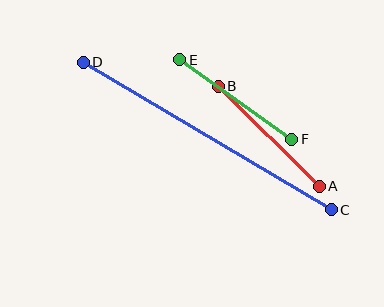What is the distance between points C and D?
The distance is approximately 289 pixels.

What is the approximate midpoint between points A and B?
The midpoint is at approximately (269, 136) pixels.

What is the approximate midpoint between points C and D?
The midpoint is at approximately (207, 136) pixels.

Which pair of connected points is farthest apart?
Points C and D are farthest apart.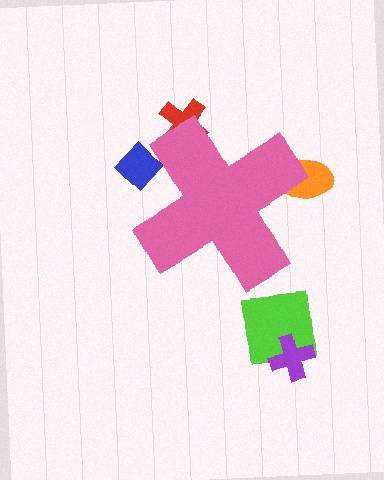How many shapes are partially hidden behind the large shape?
3 shapes are partially hidden.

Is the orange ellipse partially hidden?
Yes, the orange ellipse is partially hidden behind the pink cross.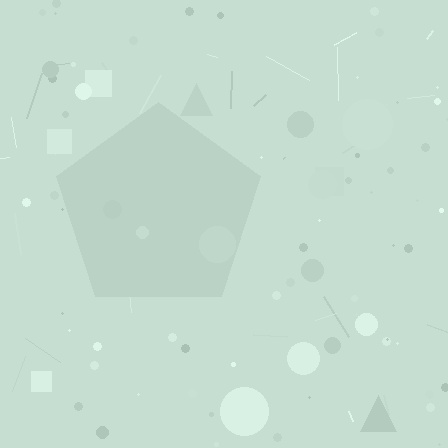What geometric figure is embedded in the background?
A pentagon is embedded in the background.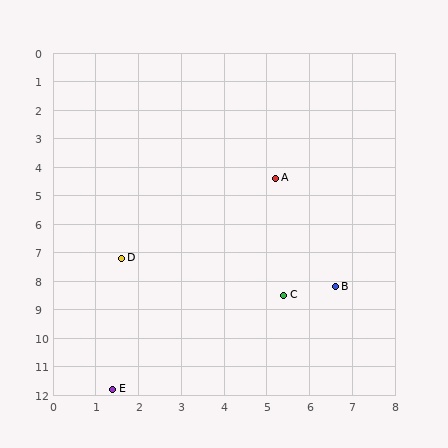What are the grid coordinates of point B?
Point B is at approximately (6.6, 8.2).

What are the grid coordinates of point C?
Point C is at approximately (5.4, 8.5).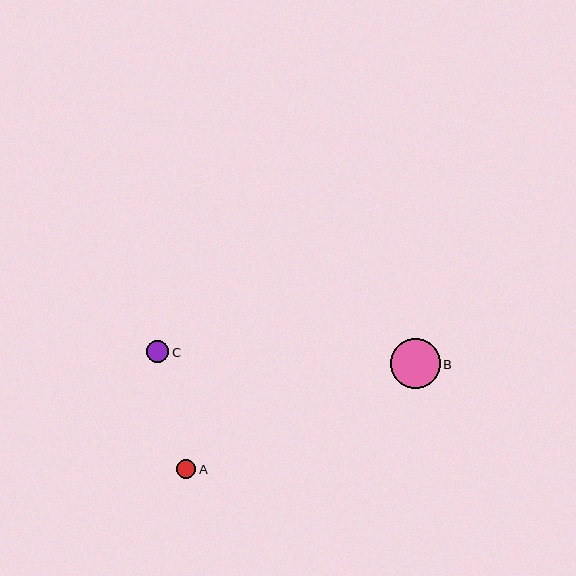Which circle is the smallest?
Circle A is the smallest with a size of approximately 19 pixels.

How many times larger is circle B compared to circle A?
Circle B is approximately 2.6 times the size of circle A.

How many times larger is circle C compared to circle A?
Circle C is approximately 1.1 times the size of circle A.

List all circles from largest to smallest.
From largest to smallest: B, C, A.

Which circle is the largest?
Circle B is the largest with a size of approximately 50 pixels.